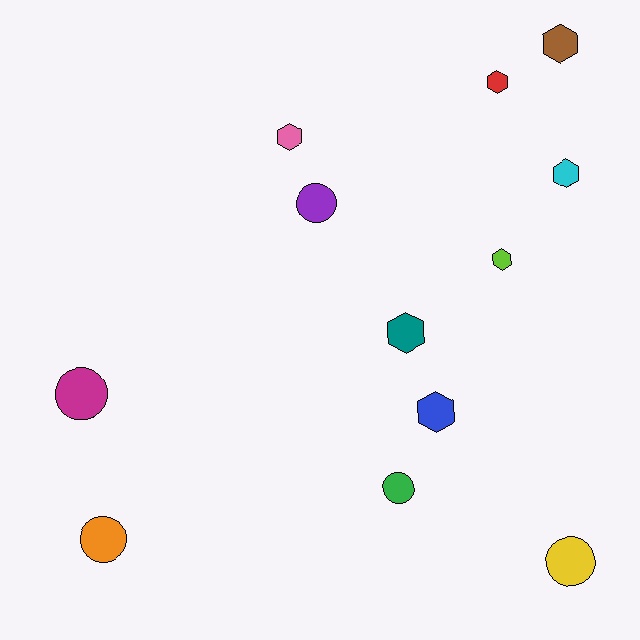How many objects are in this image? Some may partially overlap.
There are 12 objects.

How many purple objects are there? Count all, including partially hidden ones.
There is 1 purple object.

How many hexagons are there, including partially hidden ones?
There are 7 hexagons.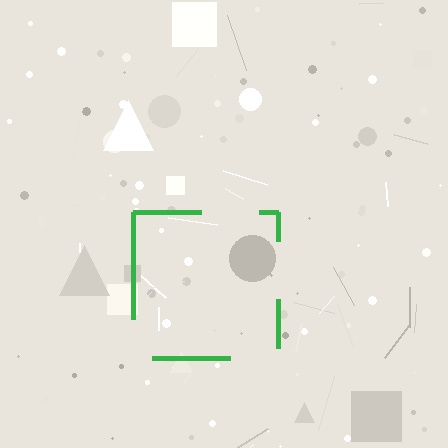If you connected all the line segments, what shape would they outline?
They would outline a square.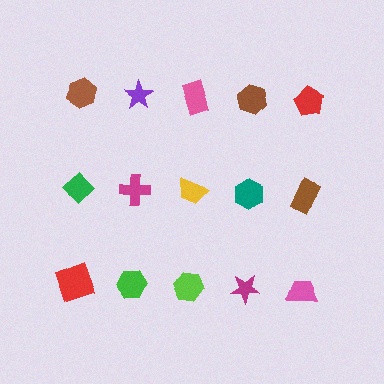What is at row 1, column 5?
A red pentagon.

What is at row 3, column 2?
A green hexagon.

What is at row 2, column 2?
A magenta cross.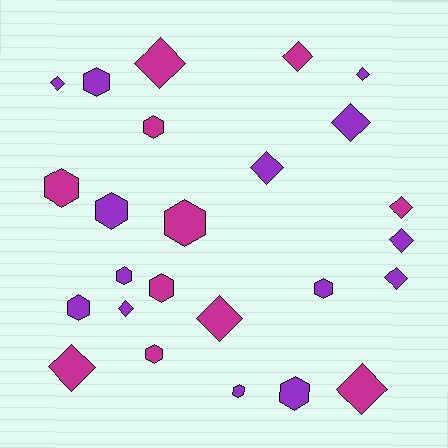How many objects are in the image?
There are 25 objects.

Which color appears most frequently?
Purple, with 14 objects.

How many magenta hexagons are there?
There are 5 magenta hexagons.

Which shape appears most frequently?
Diamond, with 13 objects.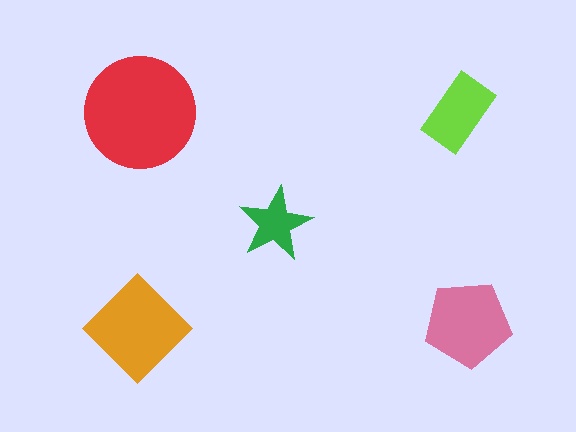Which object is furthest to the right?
The pink pentagon is rightmost.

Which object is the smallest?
The green star.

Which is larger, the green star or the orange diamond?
The orange diamond.